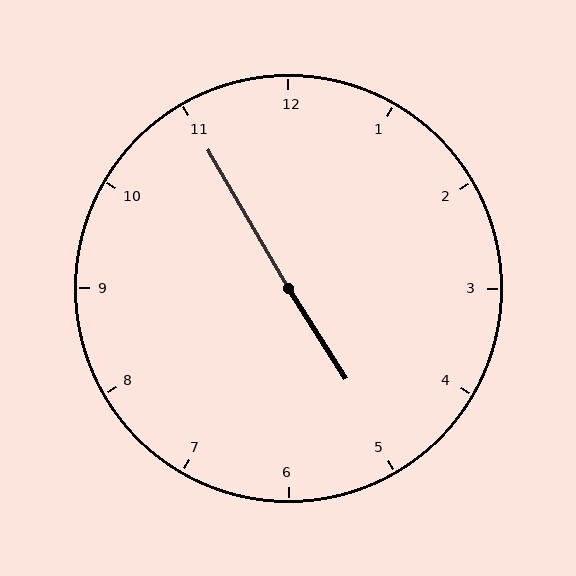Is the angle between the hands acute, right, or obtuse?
It is obtuse.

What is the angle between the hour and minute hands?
Approximately 178 degrees.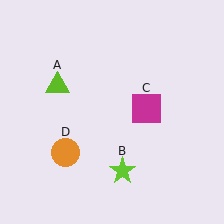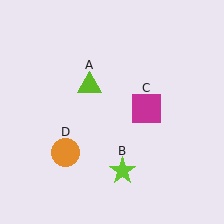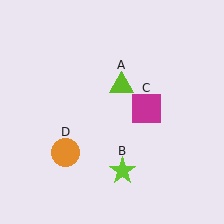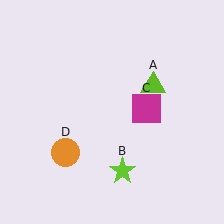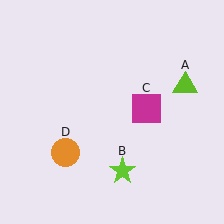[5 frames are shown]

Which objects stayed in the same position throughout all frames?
Lime star (object B) and magenta square (object C) and orange circle (object D) remained stationary.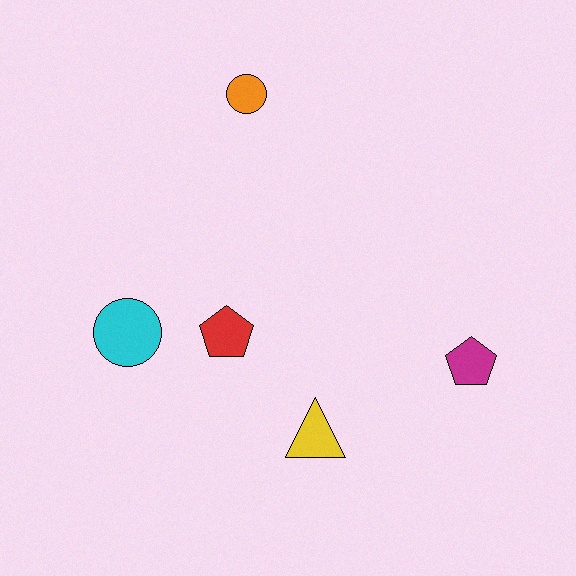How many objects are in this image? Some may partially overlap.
There are 5 objects.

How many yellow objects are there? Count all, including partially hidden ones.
There is 1 yellow object.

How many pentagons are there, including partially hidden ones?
There are 2 pentagons.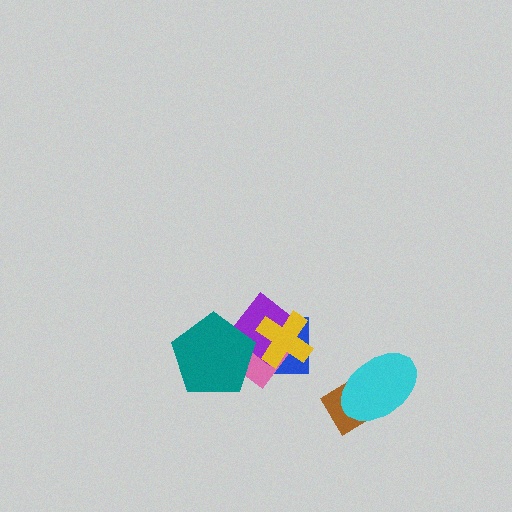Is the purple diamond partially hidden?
Yes, it is partially covered by another shape.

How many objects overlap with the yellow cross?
3 objects overlap with the yellow cross.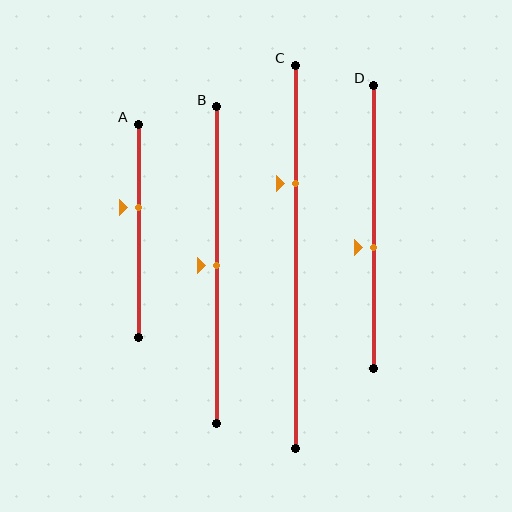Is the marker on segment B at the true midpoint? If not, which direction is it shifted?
Yes, the marker on segment B is at the true midpoint.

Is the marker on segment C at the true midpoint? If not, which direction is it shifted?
No, the marker on segment C is shifted upward by about 19% of the segment length.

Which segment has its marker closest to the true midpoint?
Segment B has its marker closest to the true midpoint.